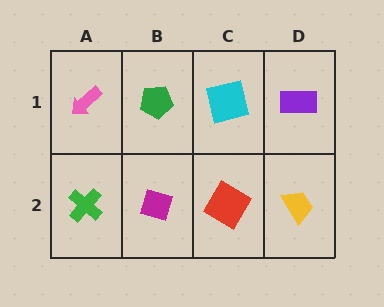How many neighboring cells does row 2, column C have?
3.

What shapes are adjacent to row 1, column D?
A yellow trapezoid (row 2, column D), a cyan square (row 1, column C).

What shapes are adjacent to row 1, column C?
A red diamond (row 2, column C), a green pentagon (row 1, column B), a purple rectangle (row 1, column D).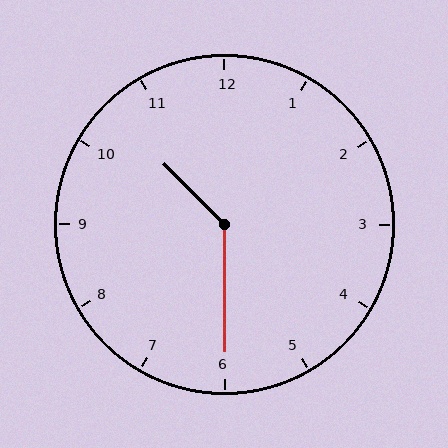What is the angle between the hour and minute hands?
Approximately 135 degrees.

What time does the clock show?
10:30.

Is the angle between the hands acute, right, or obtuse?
It is obtuse.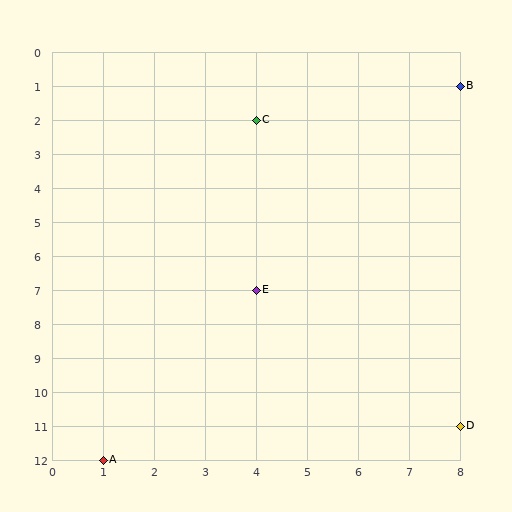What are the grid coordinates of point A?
Point A is at grid coordinates (1, 12).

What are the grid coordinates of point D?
Point D is at grid coordinates (8, 11).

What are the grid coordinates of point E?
Point E is at grid coordinates (4, 7).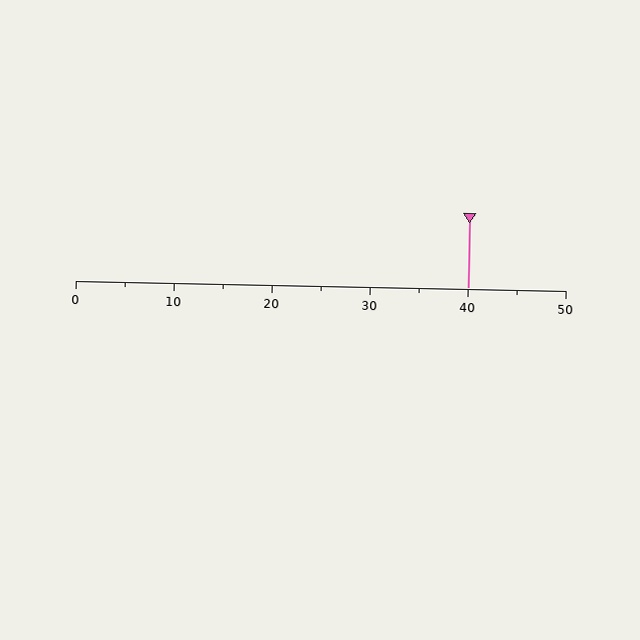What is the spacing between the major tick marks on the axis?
The major ticks are spaced 10 apart.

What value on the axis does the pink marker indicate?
The marker indicates approximately 40.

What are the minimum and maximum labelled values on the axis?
The axis runs from 0 to 50.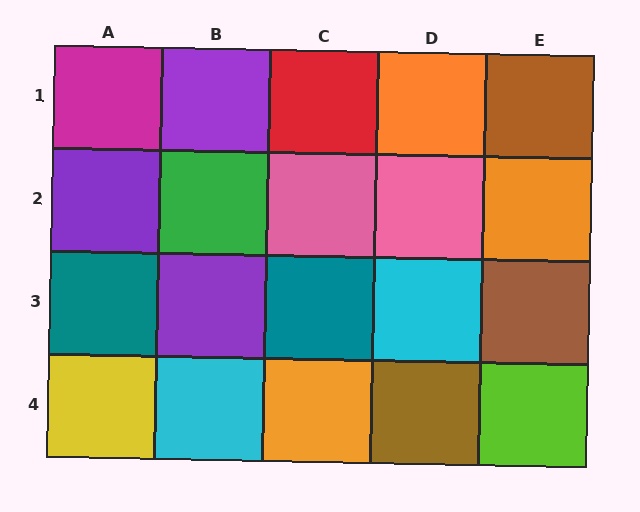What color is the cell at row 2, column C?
Pink.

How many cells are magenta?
1 cell is magenta.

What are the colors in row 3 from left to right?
Teal, purple, teal, cyan, brown.